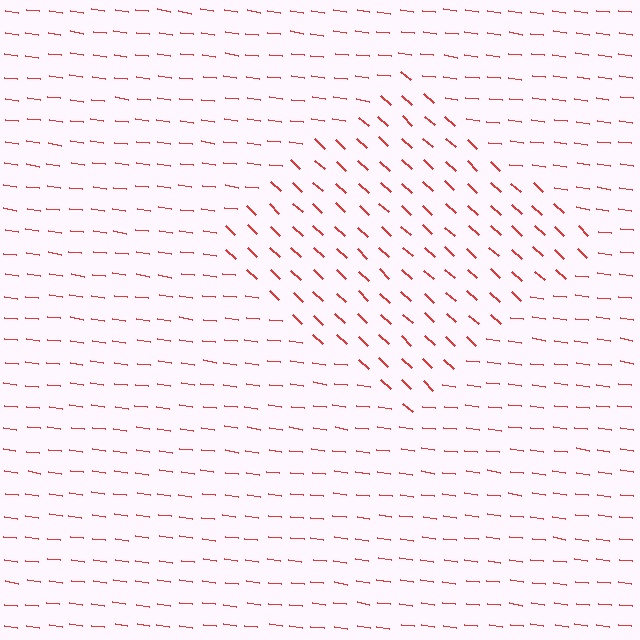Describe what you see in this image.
The image is filled with small red line segments. A diamond region in the image has lines oriented differently from the surrounding lines, creating a visible texture boundary.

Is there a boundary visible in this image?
Yes, there is a texture boundary formed by a change in line orientation.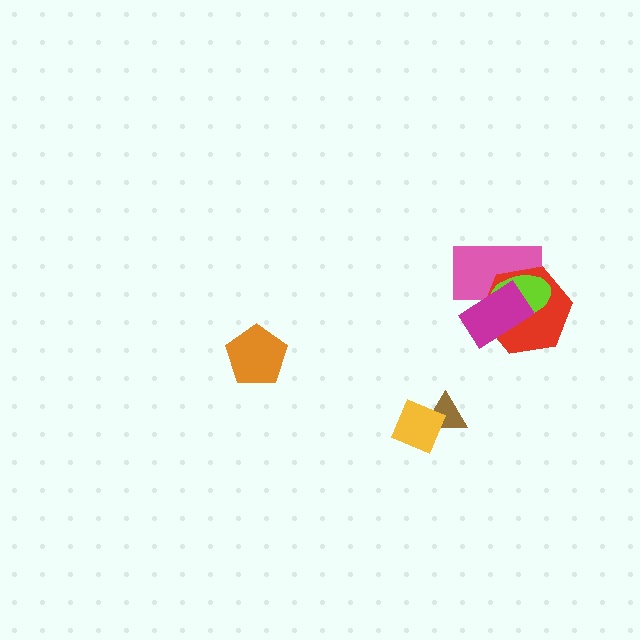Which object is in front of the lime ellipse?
The magenta rectangle is in front of the lime ellipse.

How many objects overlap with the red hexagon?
3 objects overlap with the red hexagon.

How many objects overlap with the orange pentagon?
0 objects overlap with the orange pentagon.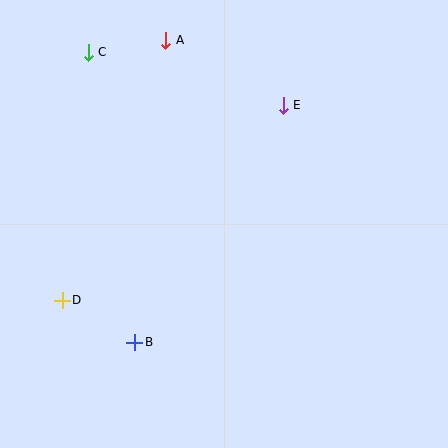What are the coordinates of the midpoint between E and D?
The midpoint between E and D is at (173, 203).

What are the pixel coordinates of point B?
Point B is at (134, 342).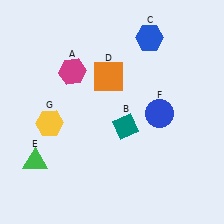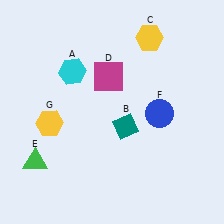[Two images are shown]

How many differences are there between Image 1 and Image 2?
There are 3 differences between the two images.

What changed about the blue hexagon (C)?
In Image 1, C is blue. In Image 2, it changed to yellow.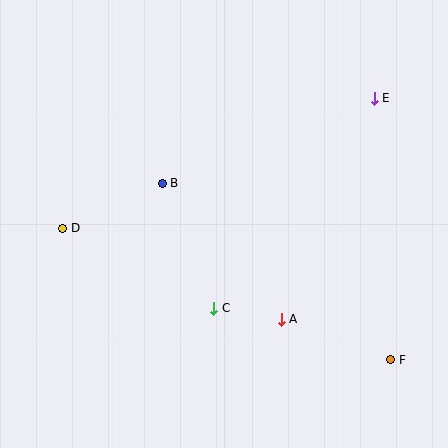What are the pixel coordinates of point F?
Point F is at (391, 360).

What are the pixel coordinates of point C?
Point C is at (214, 308).